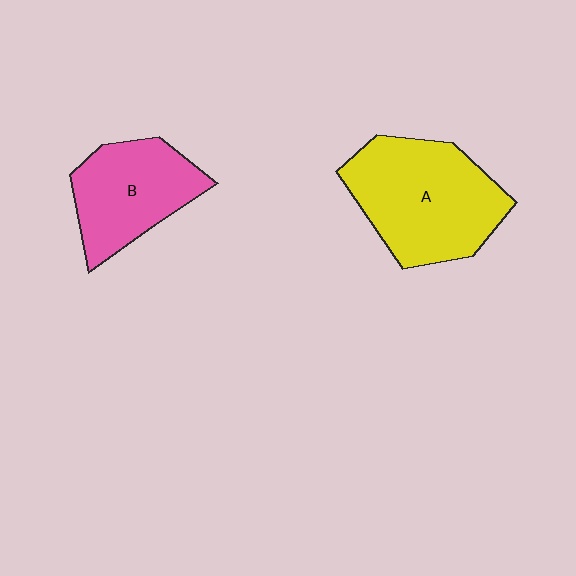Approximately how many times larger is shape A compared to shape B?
Approximately 1.4 times.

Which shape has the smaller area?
Shape B (pink).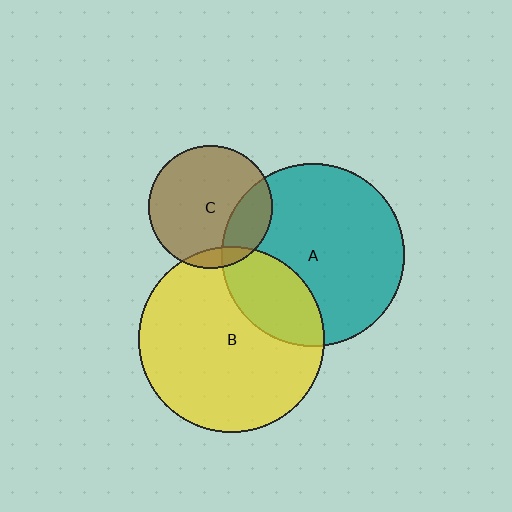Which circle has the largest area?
Circle B (yellow).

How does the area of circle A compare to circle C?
Approximately 2.2 times.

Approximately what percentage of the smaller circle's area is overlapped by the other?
Approximately 10%.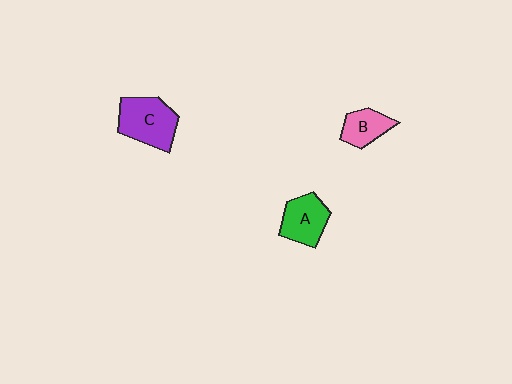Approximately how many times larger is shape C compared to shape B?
Approximately 1.7 times.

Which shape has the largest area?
Shape C (purple).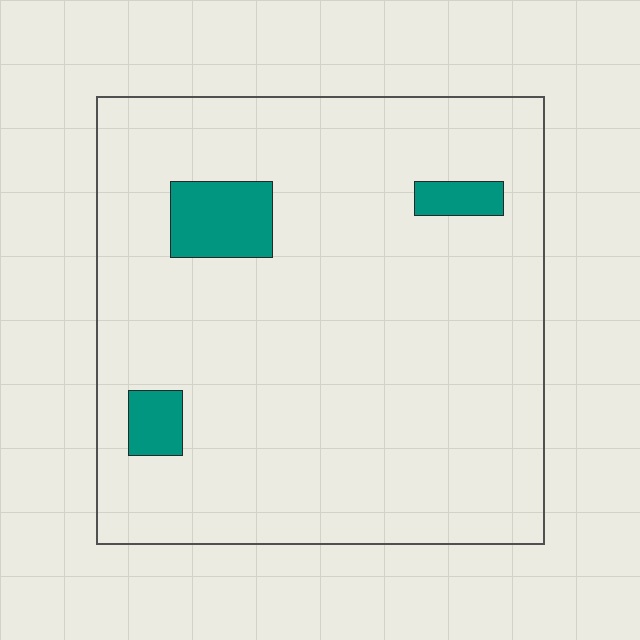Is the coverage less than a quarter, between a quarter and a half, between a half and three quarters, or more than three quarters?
Less than a quarter.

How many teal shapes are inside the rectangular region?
3.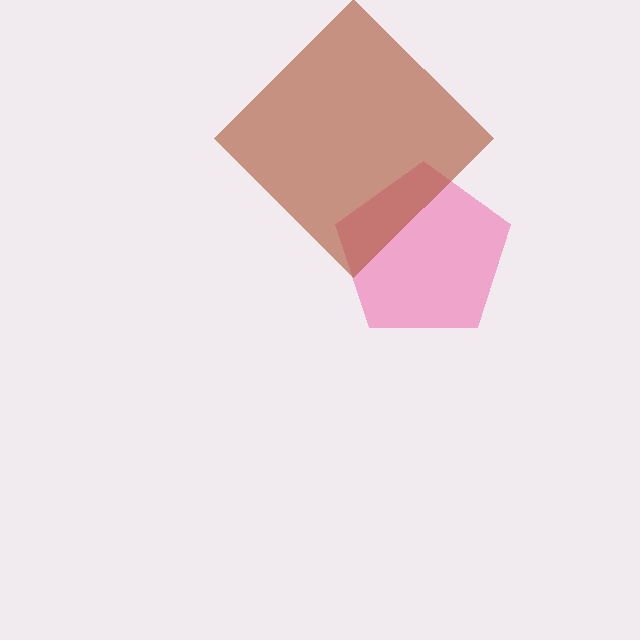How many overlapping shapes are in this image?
There are 2 overlapping shapes in the image.